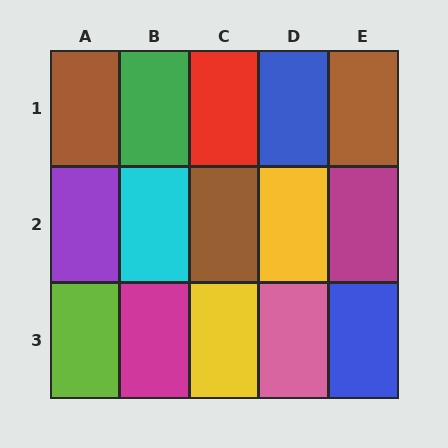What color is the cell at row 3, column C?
Yellow.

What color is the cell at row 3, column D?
Pink.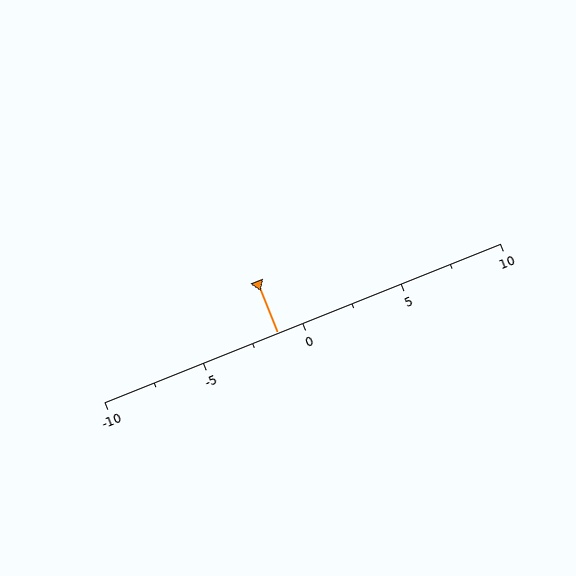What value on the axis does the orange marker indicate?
The marker indicates approximately -1.2.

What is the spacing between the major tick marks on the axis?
The major ticks are spaced 5 apart.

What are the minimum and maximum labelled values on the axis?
The axis runs from -10 to 10.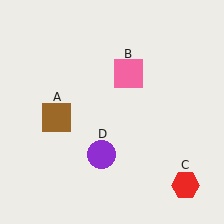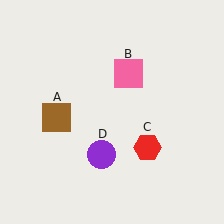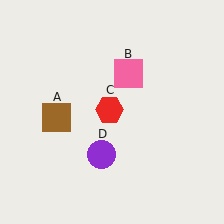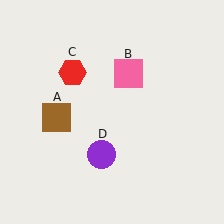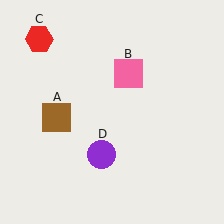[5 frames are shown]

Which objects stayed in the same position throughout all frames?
Brown square (object A) and pink square (object B) and purple circle (object D) remained stationary.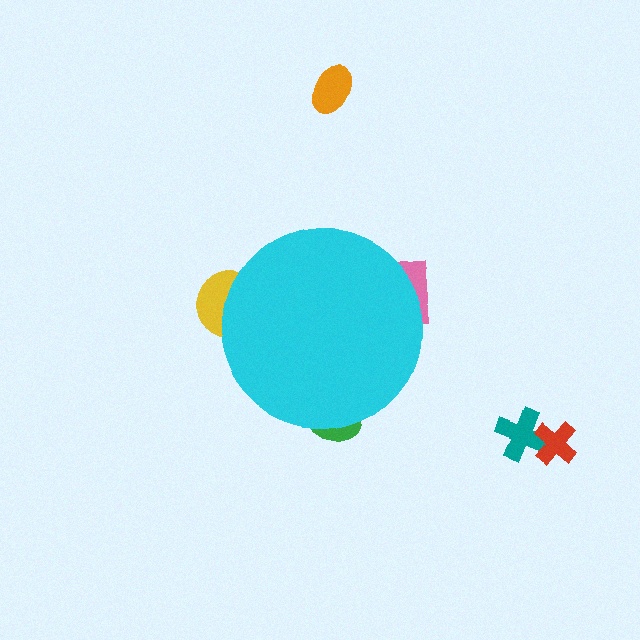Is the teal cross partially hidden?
No, the teal cross is fully visible.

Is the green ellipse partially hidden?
Yes, the green ellipse is partially hidden behind the cyan circle.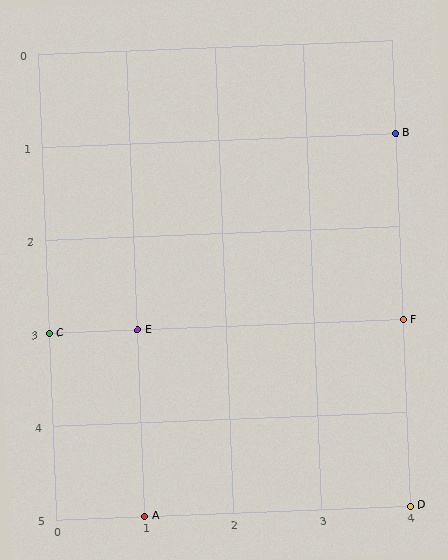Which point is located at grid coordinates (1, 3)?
Point E is at (1, 3).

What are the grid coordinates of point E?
Point E is at grid coordinates (1, 3).